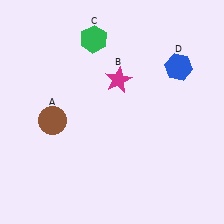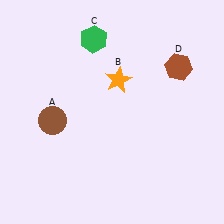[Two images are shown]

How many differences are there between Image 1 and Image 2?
There are 2 differences between the two images.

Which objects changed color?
B changed from magenta to orange. D changed from blue to brown.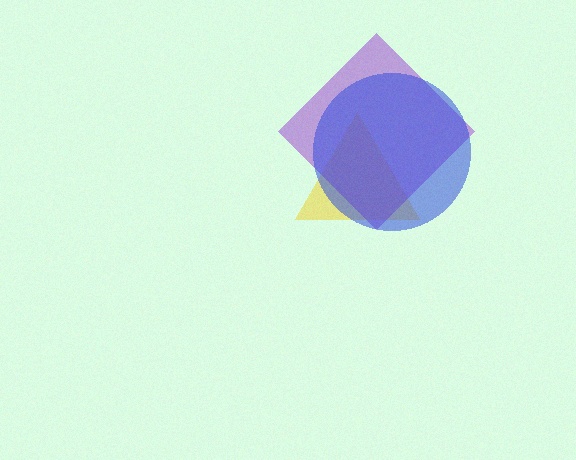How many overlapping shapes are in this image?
There are 3 overlapping shapes in the image.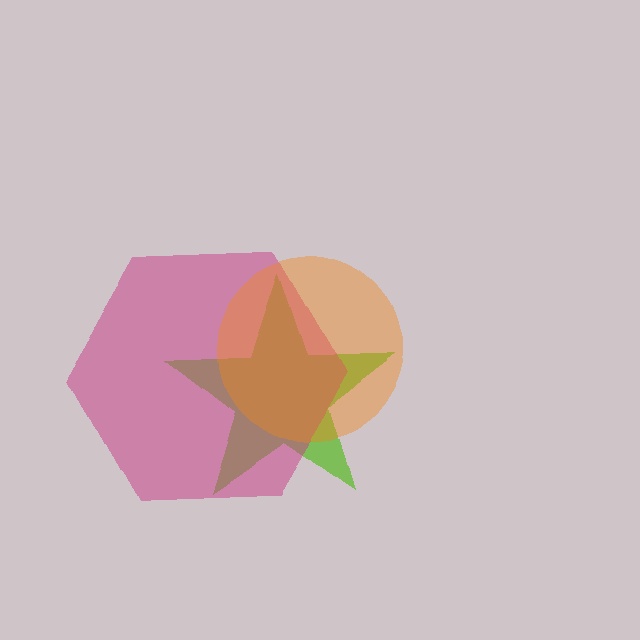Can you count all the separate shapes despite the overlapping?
Yes, there are 3 separate shapes.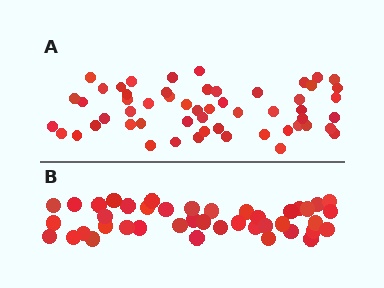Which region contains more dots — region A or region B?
Region A (the top region) has more dots.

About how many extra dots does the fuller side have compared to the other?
Region A has approximately 15 more dots than region B.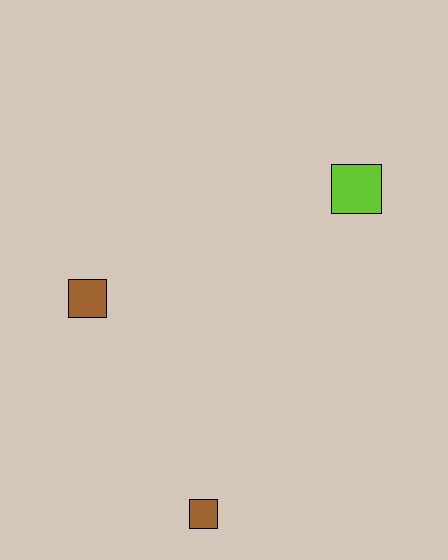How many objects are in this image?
There are 3 objects.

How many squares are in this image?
There are 3 squares.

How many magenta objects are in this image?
There are no magenta objects.